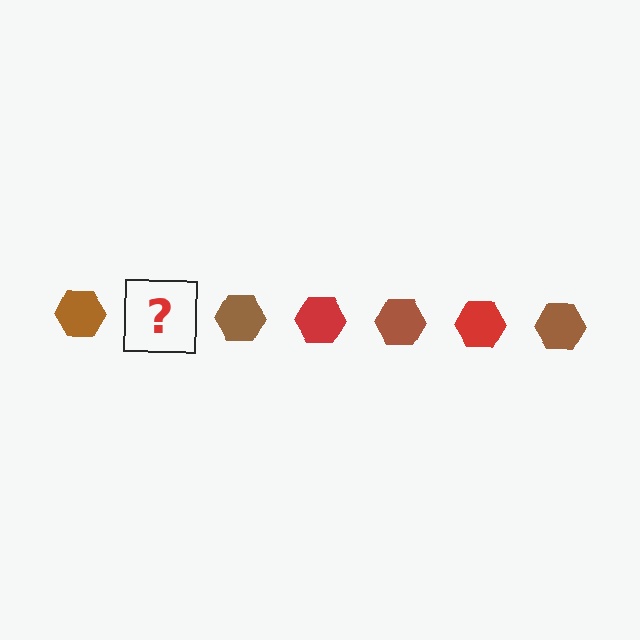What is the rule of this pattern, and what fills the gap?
The rule is that the pattern cycles through brown, red hexagons. The gap should be filled with a red hexagon.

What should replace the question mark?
The question mark should be replaced with a red hexagon.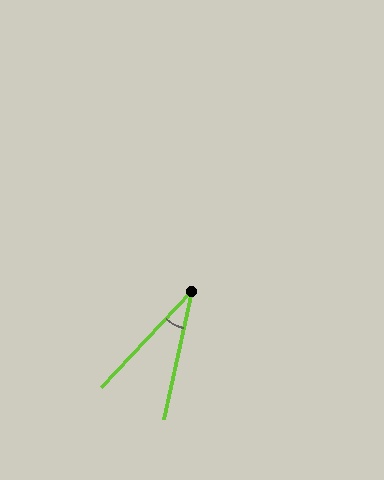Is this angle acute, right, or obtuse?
It is acute.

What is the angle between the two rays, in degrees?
Approximately 31 degrees.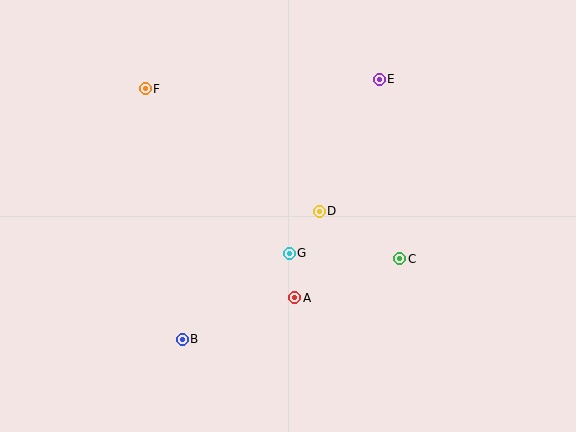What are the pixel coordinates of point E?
Point E is at (379, 79).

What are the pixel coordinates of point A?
Point A is at (295, 298).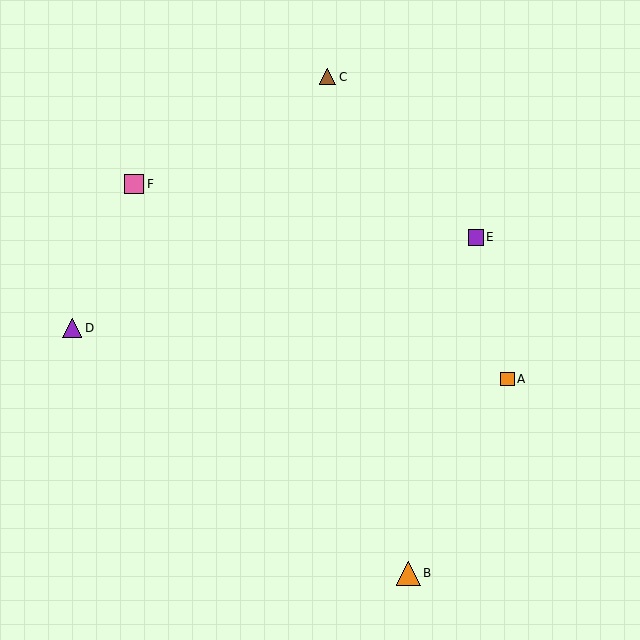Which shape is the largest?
The orange triangle (labeled B) is the largest.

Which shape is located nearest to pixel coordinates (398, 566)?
The orange triangle (labeled B) at (408, 573) is nearest to that location.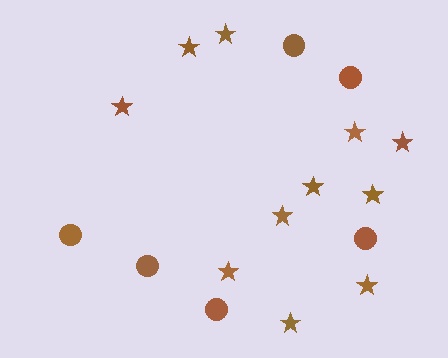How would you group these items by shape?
There are 2 groups: one group of stars (11) and one group of circles (6).